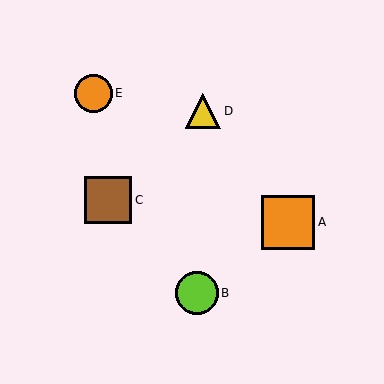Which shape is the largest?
The orange square (labeled A) is the largest.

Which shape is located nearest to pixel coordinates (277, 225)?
The orange square (labeled A) at (288, 222) is nearest to that location.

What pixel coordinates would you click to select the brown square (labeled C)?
Click at (108, 200) to select the brown square C.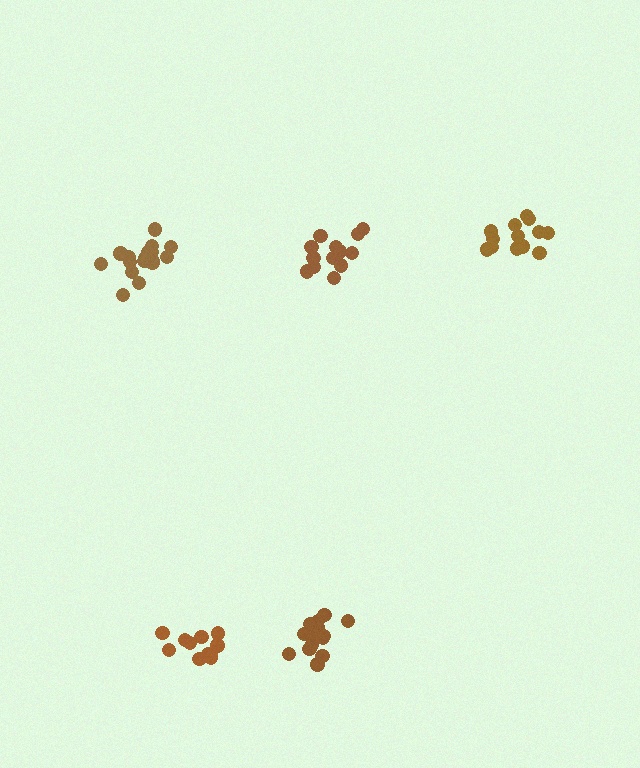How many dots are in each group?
Group 1: 13 dots, Group 2: 13 dots, Group 3: 17 dots, Group 4: 15 dots, Group 5: 11 dots (69 total).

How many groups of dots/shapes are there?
There are 5 groups.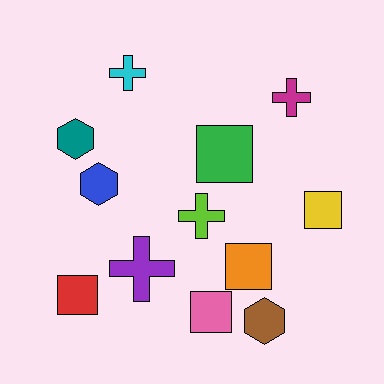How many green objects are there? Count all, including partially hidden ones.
There is 1 green object.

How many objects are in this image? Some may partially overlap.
There are 12 objects.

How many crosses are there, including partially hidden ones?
There are 4 crosses.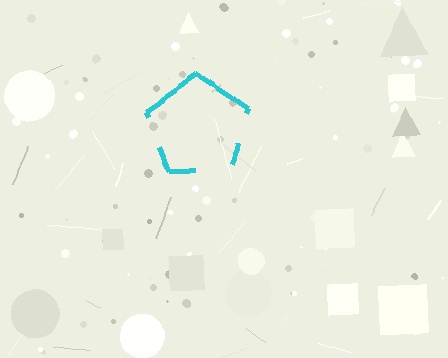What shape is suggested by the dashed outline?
The dashed outline suggests a pentagon.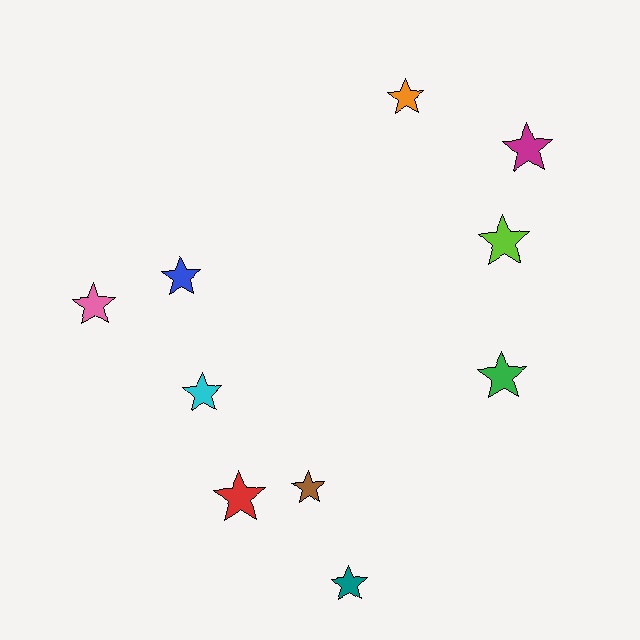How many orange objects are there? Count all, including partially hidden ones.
There is 1 orange object.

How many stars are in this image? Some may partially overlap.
There are 10 stars.